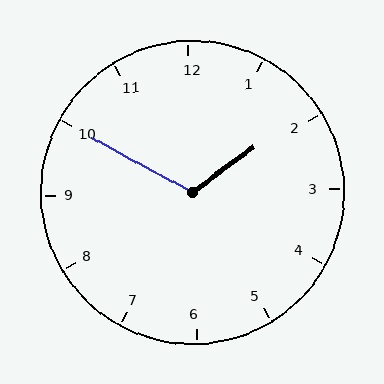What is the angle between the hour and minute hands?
Approximately 115 degrees.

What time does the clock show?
1:50.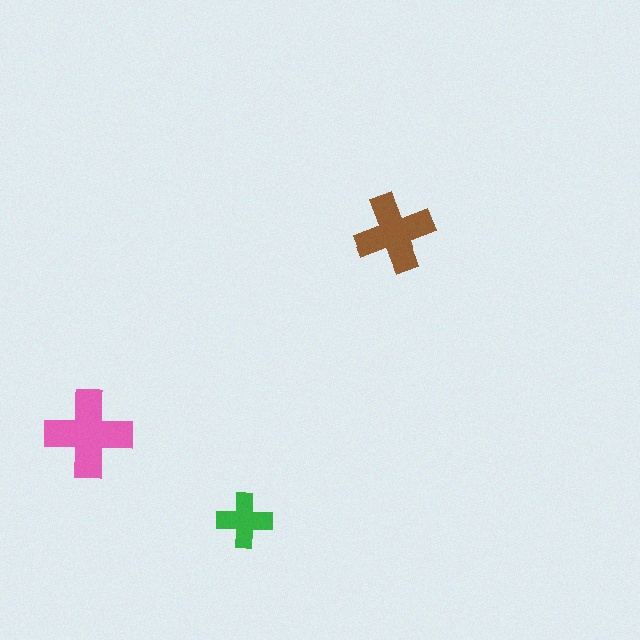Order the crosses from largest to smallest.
the pink one, the brown one, the green one.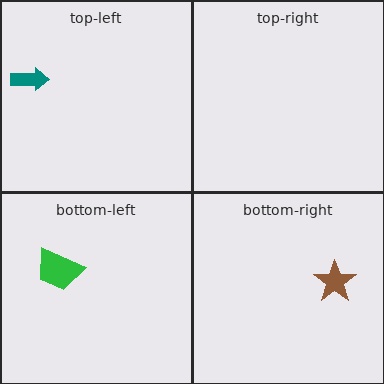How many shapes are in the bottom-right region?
1.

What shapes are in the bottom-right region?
The brown star.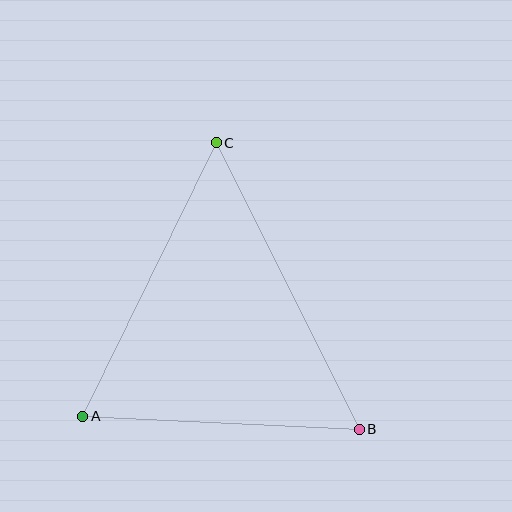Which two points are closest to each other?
Points A and B are closest to each other.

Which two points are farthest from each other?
Points B and C are farthest from each other.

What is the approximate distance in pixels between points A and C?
The distance between A and C is approximately 304 pixels.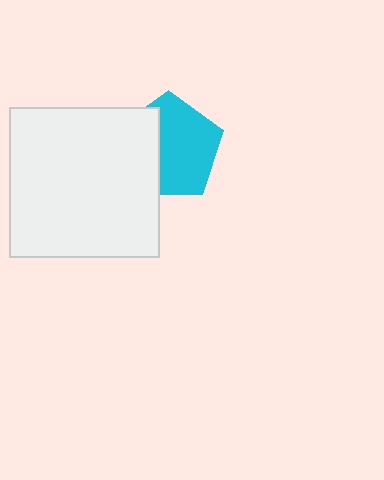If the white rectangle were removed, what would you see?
You would see the complete cyan pentagon.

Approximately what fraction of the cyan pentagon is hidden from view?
Roughly 38% of the cyan pentagon is hidden behind the white rectangle.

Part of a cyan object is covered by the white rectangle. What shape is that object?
It is a pentagon.